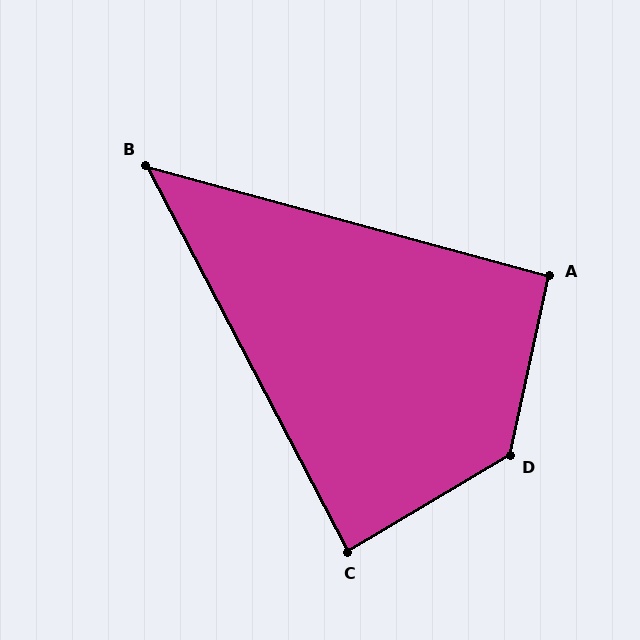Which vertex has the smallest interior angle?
B, at approximately 47 degrees.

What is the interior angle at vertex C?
Approximately 87 degrees (approximately right).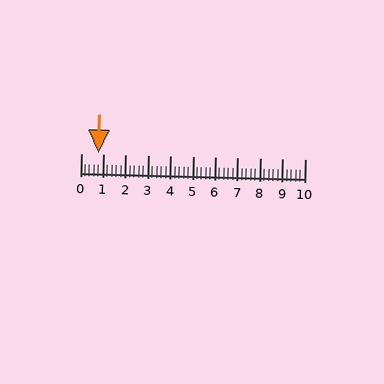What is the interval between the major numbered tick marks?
The major tick marks are spaced 1 units apart.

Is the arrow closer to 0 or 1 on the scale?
The arrow is closer to 1.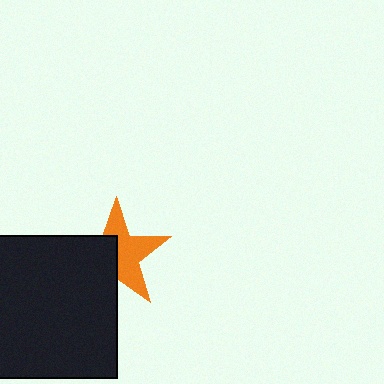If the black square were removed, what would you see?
You would see the complete orange star.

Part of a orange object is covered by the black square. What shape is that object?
It is a star.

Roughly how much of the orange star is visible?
About half of it is visible (roughly 55%).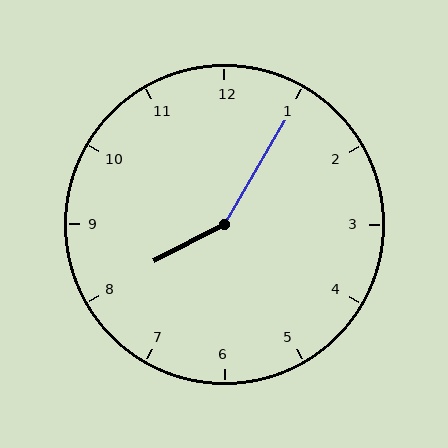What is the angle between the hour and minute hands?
Approximately 148 degrees.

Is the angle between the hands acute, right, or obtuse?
It is obtuse.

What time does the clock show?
8:05.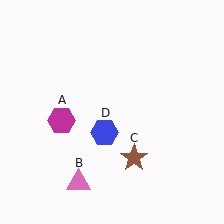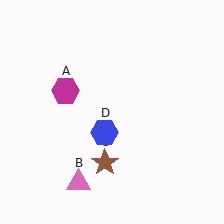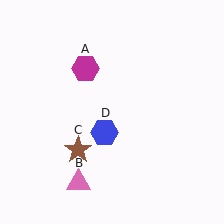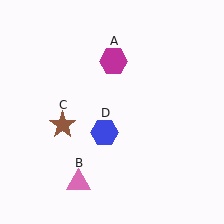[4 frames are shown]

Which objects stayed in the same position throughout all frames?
Pink triangle (object B) and blue hexagon (object D) remained stationary.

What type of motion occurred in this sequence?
The magenta hexagon (object A), brown star (object C) rotated clockwise around the center of the scene.